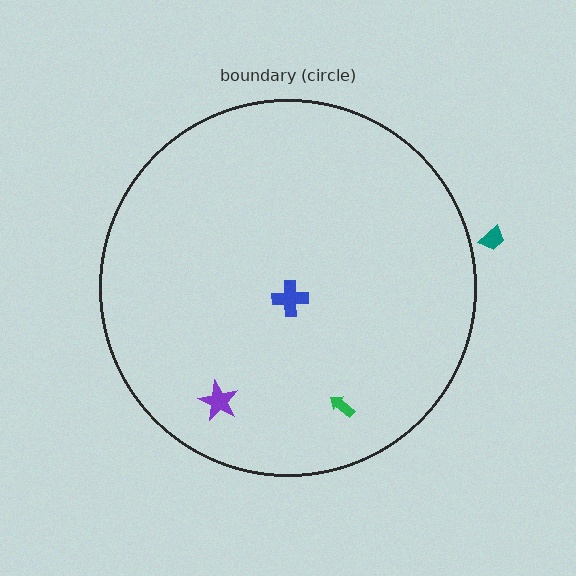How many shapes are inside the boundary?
3 inside, 1 outside.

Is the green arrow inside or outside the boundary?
Inside.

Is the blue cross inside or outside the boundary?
Inside.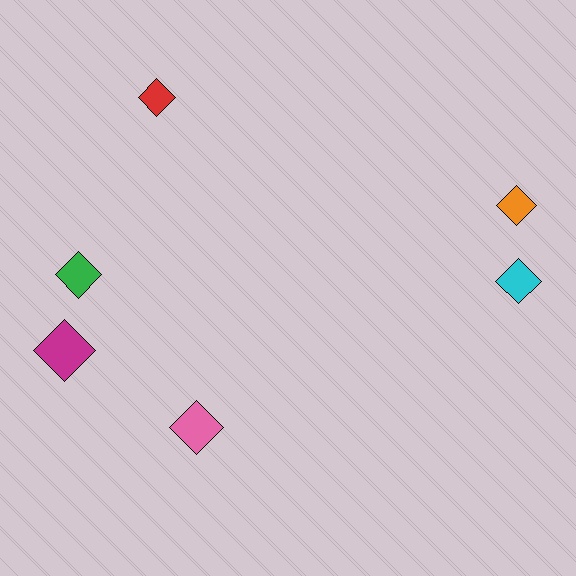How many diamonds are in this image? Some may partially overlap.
There are 6 diamonds.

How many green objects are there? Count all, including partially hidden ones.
There is 1 green object.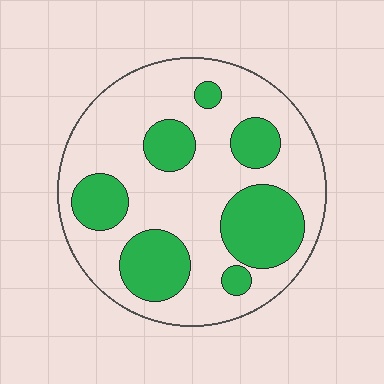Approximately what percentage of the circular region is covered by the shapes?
Approximately 30%.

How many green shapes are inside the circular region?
7.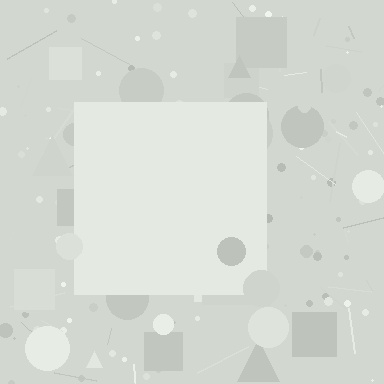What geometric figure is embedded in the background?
A square is embedded in the background.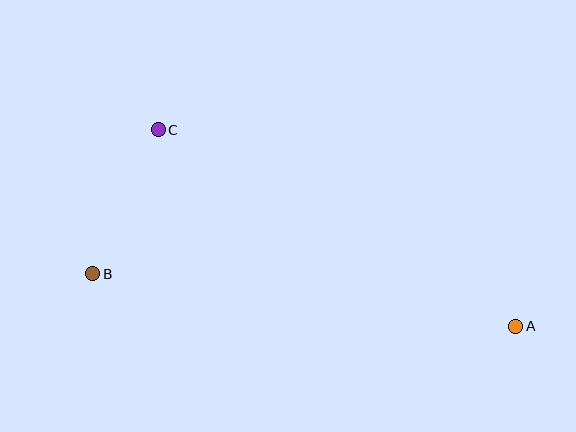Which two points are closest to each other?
Points B and C are closest to each other.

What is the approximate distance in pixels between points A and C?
The distance between A and C is approximately 408 pixels.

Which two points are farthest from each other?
Points A and B are farthest from each other.